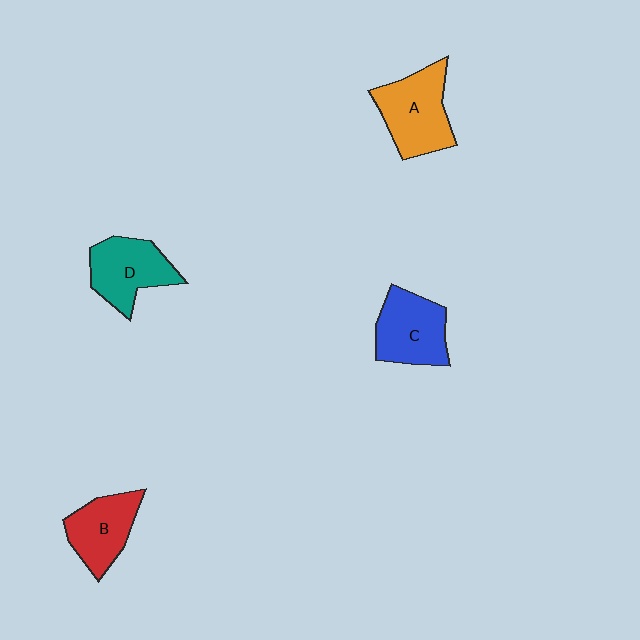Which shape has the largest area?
Shape A (orange).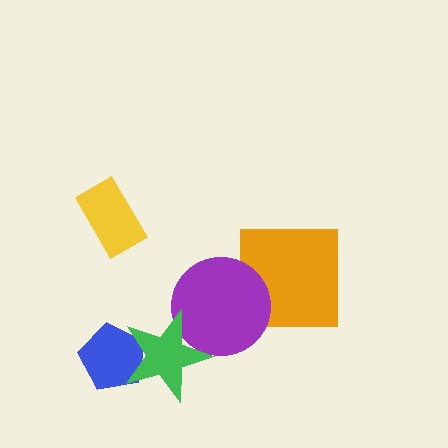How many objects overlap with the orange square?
1 object overlaps with the orange square.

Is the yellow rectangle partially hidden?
No, no other shape covers it.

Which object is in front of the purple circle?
The green star is in front of the purple circle.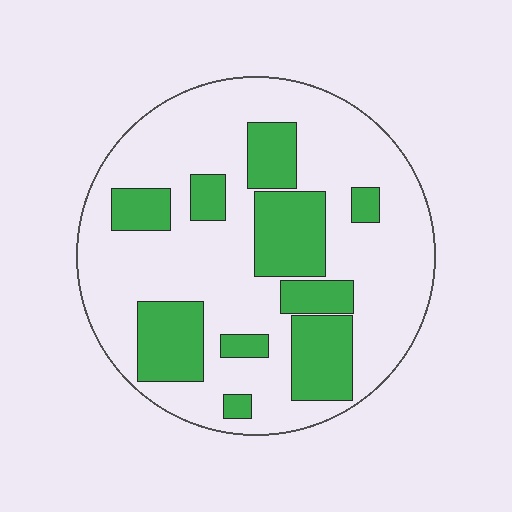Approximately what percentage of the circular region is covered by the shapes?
Approximately 30%.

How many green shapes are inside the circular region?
10.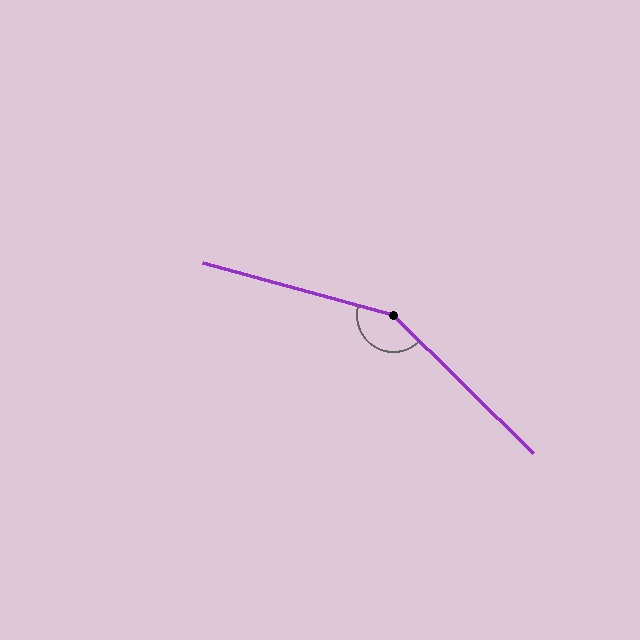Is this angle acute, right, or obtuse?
It is obtuse.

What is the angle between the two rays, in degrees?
Approximately 151 degrees.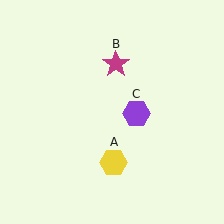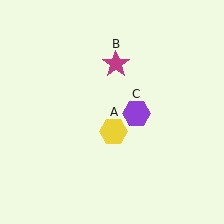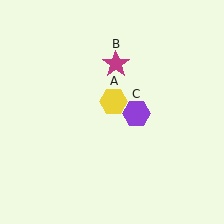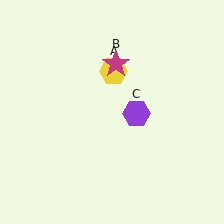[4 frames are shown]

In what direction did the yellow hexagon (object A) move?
The yellow hexagon (object A) moved up.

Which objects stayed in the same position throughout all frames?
Magenta star (object B) and purple hexagon (object C) remained stationary.